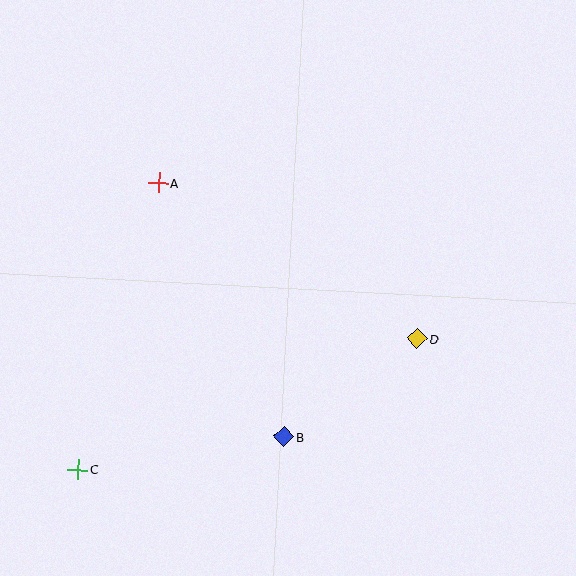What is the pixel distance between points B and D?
The distance between B and D is 165 pixels.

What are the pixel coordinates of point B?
Point B is at (284, 437).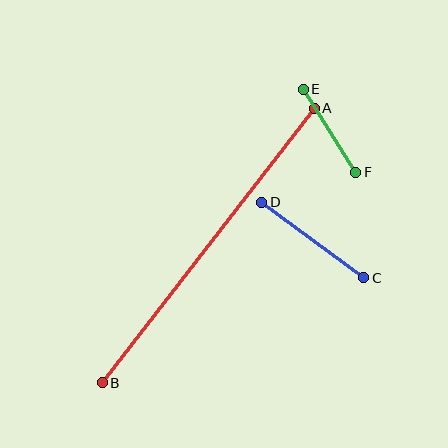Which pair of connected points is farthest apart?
Points A and B are farthest apart.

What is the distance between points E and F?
The distance is approximately 98 pixels.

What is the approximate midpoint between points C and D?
The midpoint is at approximately (313, 240) pixels.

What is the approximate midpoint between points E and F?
The midpoint is at approximately (329, 131) pixels.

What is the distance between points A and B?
The distance is approximately 347 pixels.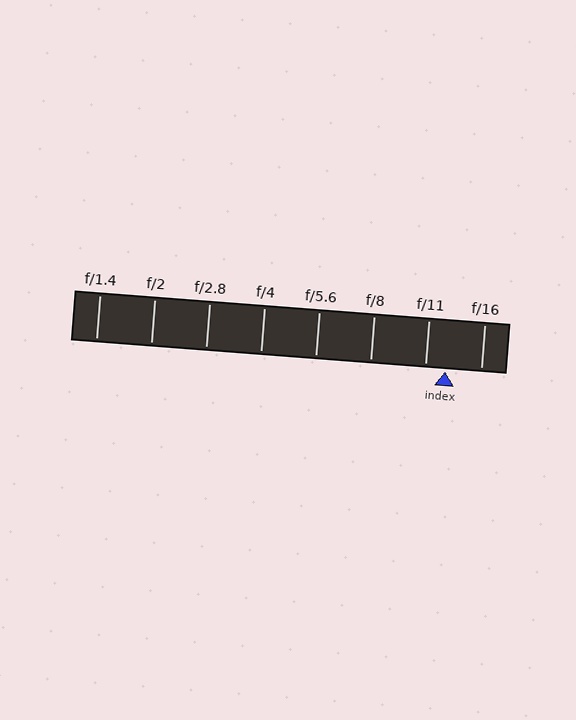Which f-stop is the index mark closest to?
The index mark is closest to f/11.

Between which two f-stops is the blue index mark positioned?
The index mark is between f/11 and f/16.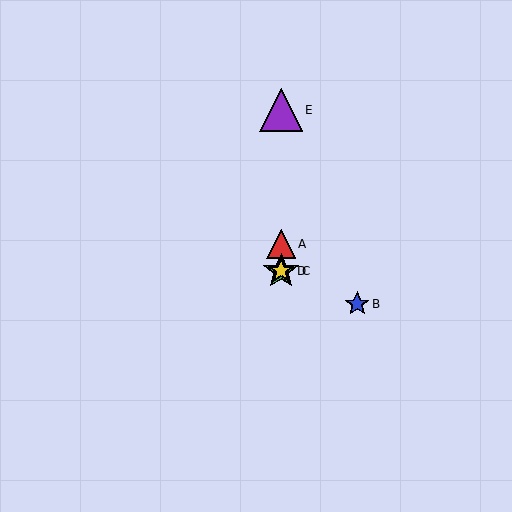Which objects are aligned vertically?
Objects A, C, D, E are aligned vertically.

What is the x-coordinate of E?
Object E is at x≈281.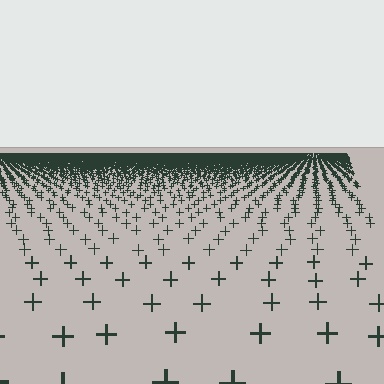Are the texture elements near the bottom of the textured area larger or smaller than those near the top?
Larger. Near the bottom, elements are closer to the viewer and appear at a bigger on-screen size.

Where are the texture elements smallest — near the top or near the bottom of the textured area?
Near the top.